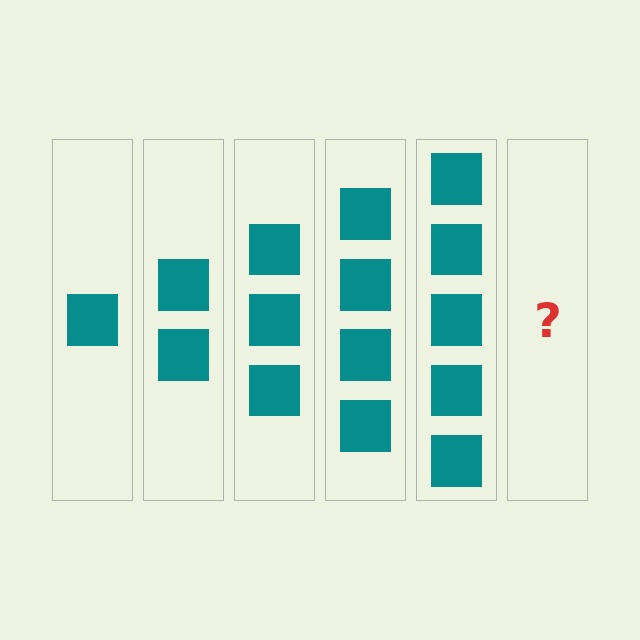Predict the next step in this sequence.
The next step is 6 squares.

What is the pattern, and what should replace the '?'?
The pattern is that each step adds one more square. The '?' should be 6 squares.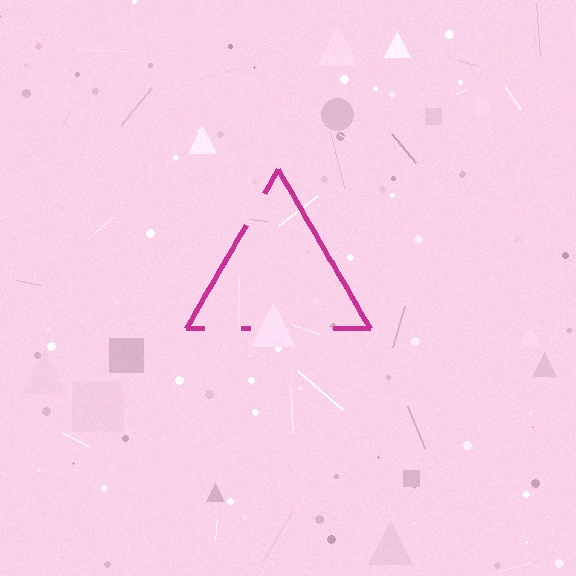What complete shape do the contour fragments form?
The contour fragments form a triangle.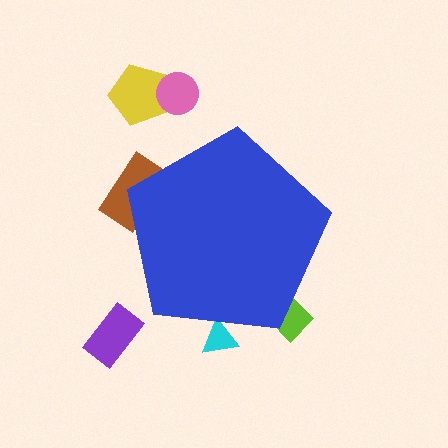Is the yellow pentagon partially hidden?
No, the yellow pentagon is fully visible.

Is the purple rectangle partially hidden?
No, the purple rectangle is fully visible.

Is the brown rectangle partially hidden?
Yes, the brown rectangle is partially hidden behind the blue pentagon.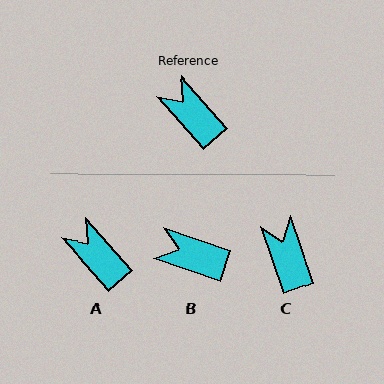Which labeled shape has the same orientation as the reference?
A.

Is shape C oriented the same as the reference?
No, it is off by about 22 degrees.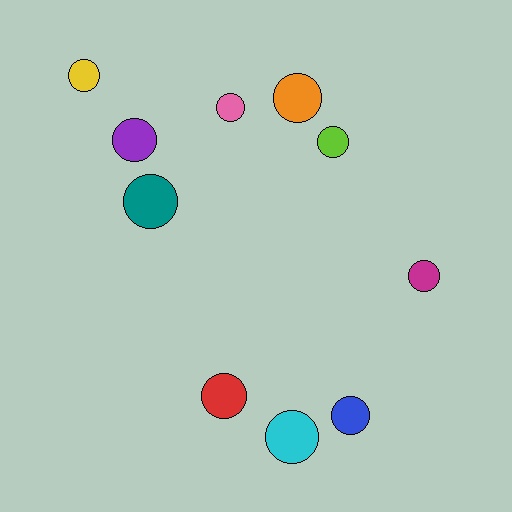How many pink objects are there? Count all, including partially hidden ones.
There is 1 pink object.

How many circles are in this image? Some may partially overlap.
There are 10 circles.